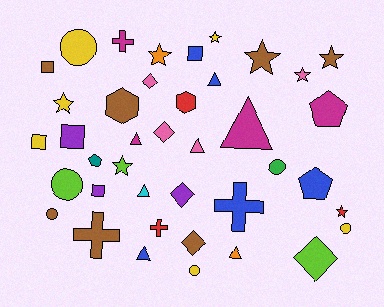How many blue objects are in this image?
There are 5 blue objects.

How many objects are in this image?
There are 40 objects.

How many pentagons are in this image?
There are 3 pentagons.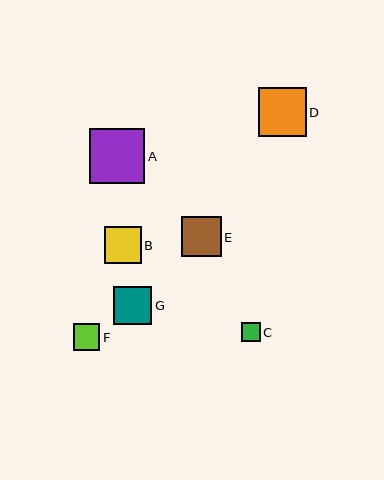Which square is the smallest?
Square C is the smallest with a size of approximately 19 pixels.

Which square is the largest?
Square A is the largest with a size of approximately 55 pixels.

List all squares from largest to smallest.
From largest to smallest: A, D, E, G, B, F, C.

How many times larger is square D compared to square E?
Square D is approximately 1.2 times the size of square E.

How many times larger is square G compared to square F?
Square G is approximately 1.4 times the size of square F.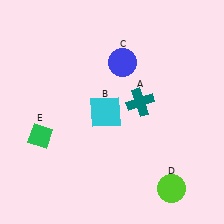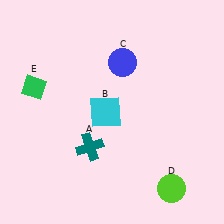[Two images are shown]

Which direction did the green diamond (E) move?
The green diamond (E) moved up.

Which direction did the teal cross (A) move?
The teal cross (A) moved left.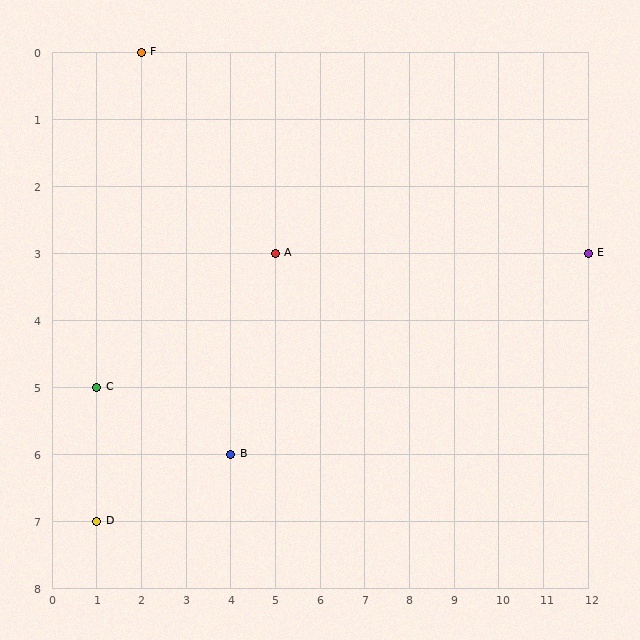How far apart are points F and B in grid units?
Points F and B are 2 columns and 6 rows apart (about 6.3 grid units diagonally).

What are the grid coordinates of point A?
Point A is at grid coordinates (5, 3).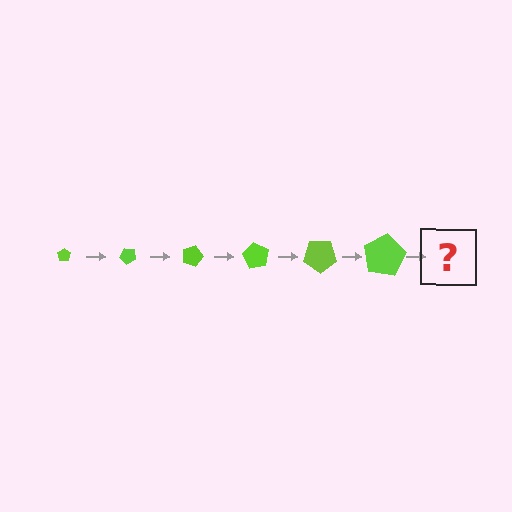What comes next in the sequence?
The next element should be a pentagon, larger than the previous one and rotated 270 degrees from the start.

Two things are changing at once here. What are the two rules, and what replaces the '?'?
The two rules are that the pentagon grows larger each step and it rotates 45 degrees each step. The '?' should be a pentagon, larger than the previous one and rotated 270 degrees from the start.